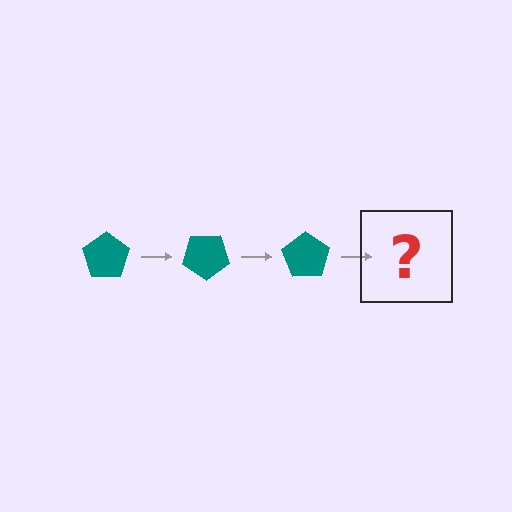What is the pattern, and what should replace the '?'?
The pattern is that the pentagon rotates 35 degrees each step. The '?' should be a teal pentagon rotated 105 degrees.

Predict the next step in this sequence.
The next step is a teal pentagon rotated 105 degrees.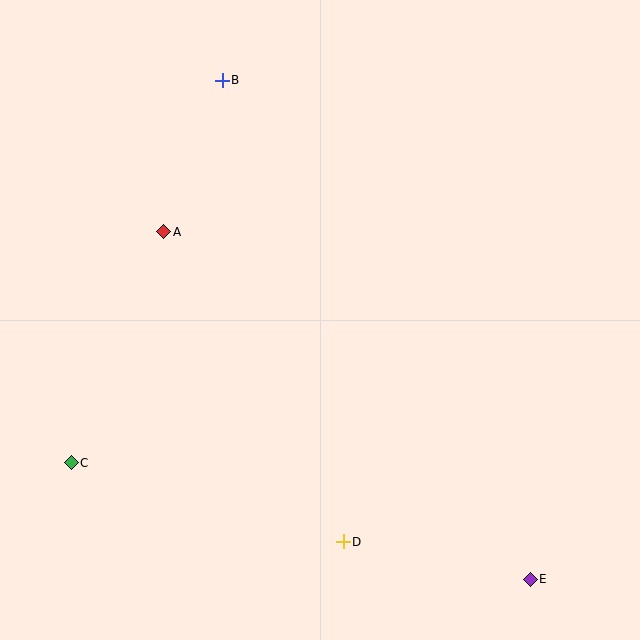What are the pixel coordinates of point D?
Point D is at (343, 542).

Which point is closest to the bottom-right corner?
Point E is closest to the bottom-right corner.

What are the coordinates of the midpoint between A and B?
The midpoint between A and B is at (193, 156).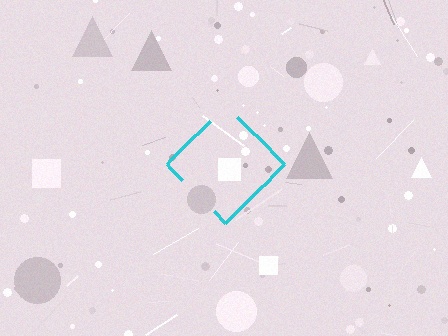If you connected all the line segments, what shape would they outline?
They would outline a diamond.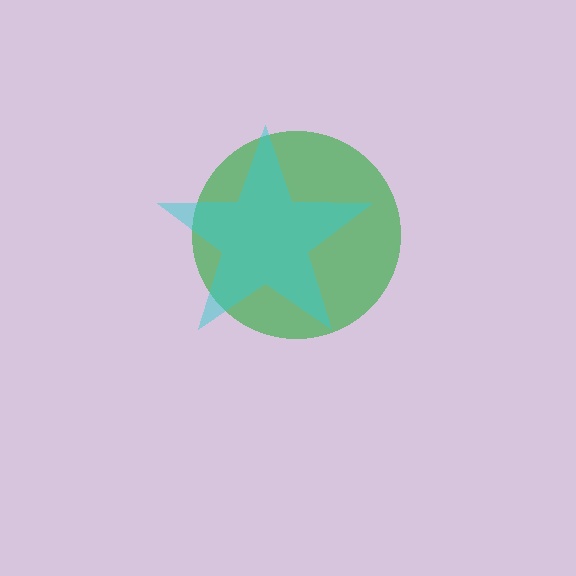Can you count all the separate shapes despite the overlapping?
Yes, there are 2 separate shapes.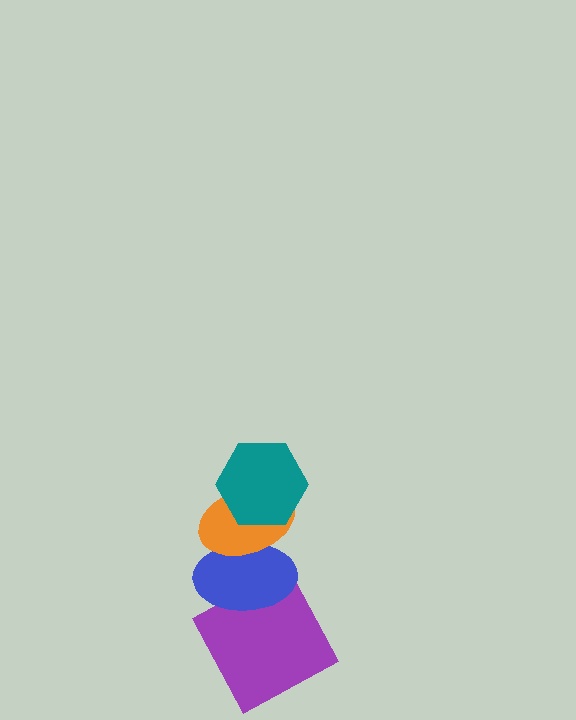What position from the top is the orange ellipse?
The orange ellipse is 2nd from the top.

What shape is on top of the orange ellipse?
The teal hexagon is on top of the orange ellipse.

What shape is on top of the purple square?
The blue ellipse is on top of the purple square.